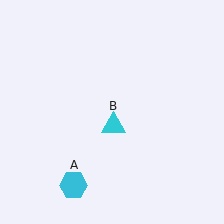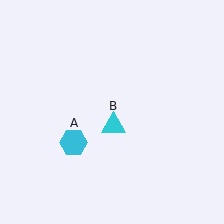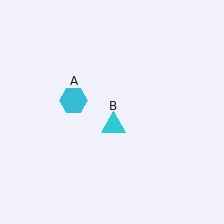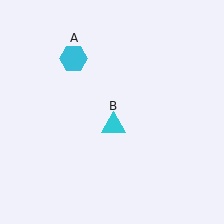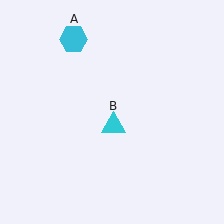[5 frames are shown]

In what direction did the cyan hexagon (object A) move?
The cyan hexagon (object A) moved up.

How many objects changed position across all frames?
1 object changed position: cyan hexagon (object A).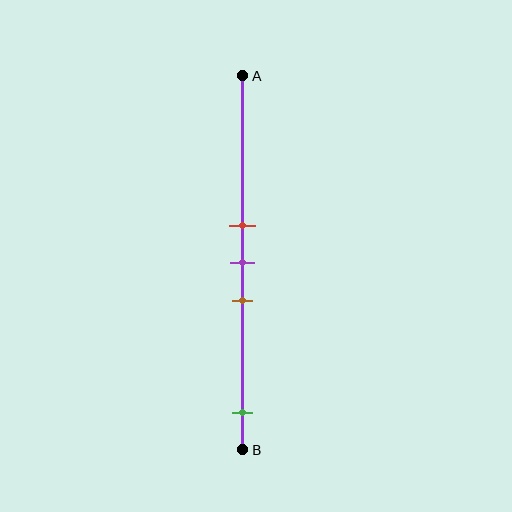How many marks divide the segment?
There are 4 marks dividing the segment.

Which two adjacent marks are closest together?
The red and purple marks are the closest adjacent pair.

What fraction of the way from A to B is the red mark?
The red mark is approximately 40% (0.4) of the way from A to B.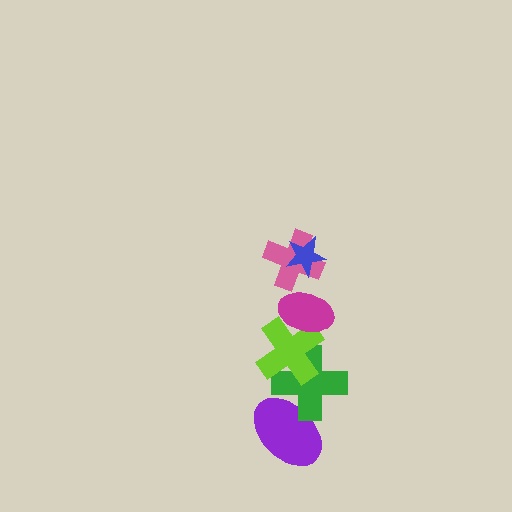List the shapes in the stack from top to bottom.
From top to bottom: the blue star, the pink cross, the magenta ellipse, the lime cross, the green cross, the purple ellipse.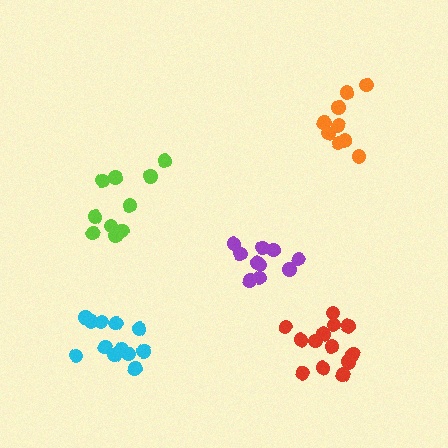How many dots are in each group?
Group 1: 10 dots, Group 2: 10 dots, Group 3: 9 dots, Group 4: 12 dots, Group 5: 14 dots (55 total).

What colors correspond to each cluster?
The clusters are colored: purple, lime, orange, cyan, red.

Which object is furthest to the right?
The red cluster is rightmost.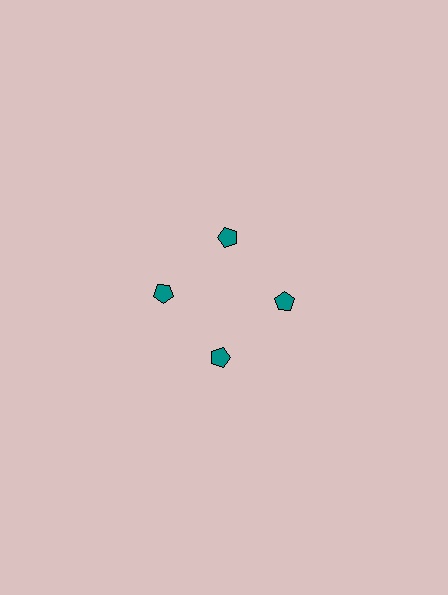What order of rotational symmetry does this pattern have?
This pattern has 4-fold rotational symmetry.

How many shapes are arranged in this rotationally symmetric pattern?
There are 4 shapes, arranged in 4 groups of 1.